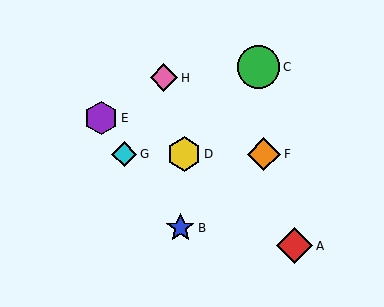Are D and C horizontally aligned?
No, D is at y≈154 and C is at y≈67.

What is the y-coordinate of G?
Object G is at y≈154.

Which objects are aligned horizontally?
Objects D, F, G are aligned horizontally.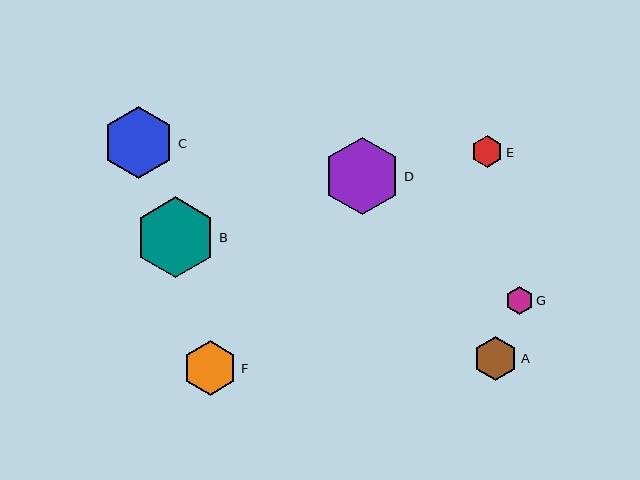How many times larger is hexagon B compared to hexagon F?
Hexagon B is approximately 1.5 times the size of hexagon F.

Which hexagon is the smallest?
Hexagon G is the smallest with a size of approximately 28 pixels.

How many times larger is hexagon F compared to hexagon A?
Hexagon F is approximately 1.2 times the size of hexagon A.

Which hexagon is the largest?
Hexagon B is the largest with a size of approximately 81 pixels.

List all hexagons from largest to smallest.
From largest to smallest: B, D, C, F, A, E, G.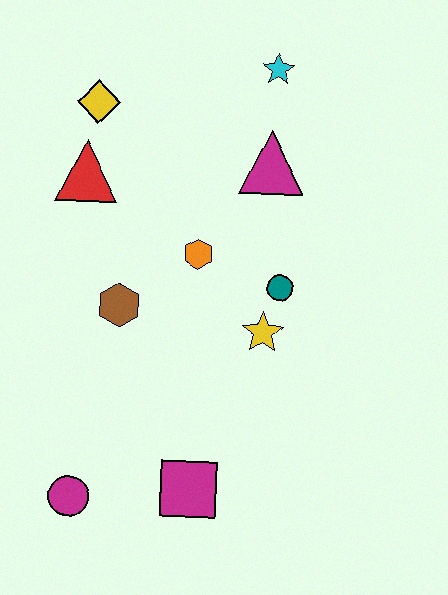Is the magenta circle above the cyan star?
No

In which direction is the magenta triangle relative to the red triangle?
The magenta triangle is to the right of the red triangle.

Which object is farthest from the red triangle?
The magenta square is farthest from the red triangle.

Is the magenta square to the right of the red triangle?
Yes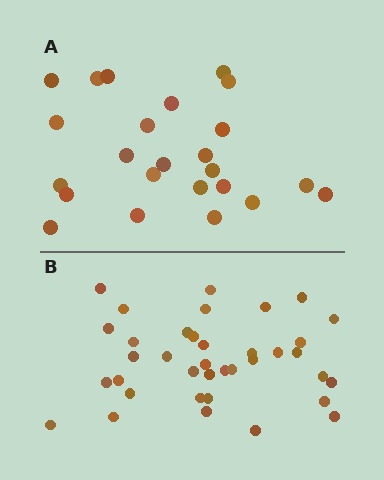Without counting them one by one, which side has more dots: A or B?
Region B (the bottom region) has more dots.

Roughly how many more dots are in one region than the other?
Region B has approximately 15 more dots than region A.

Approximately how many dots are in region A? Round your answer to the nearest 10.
About 20 dots. (The exact count is 24, which rounds to 20.)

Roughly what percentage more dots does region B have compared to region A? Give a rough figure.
About 55% more.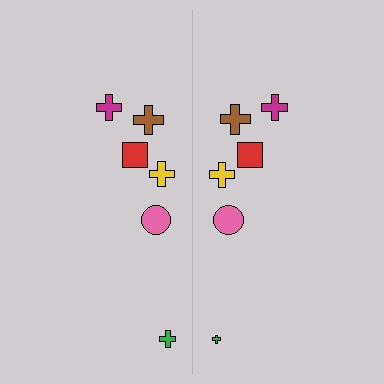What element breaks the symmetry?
The green cross on the right side has a different size than its mirror counterpart.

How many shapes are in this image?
There are 12 shapes in this image.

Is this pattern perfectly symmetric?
No, the pattern is not perfectly symmetric. The green cross on the right side has a different size than its mirror counterpart.